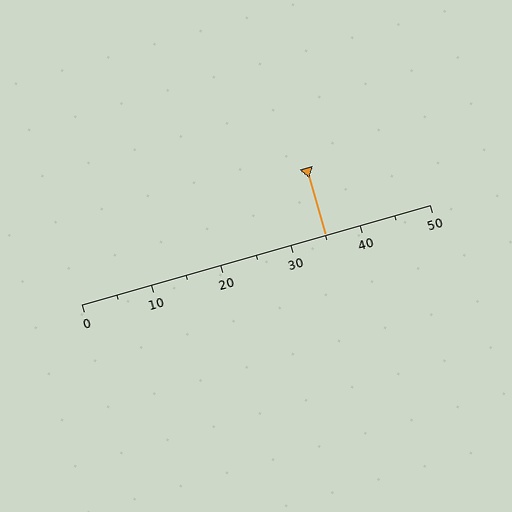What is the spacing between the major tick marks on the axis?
The major ticks are spaced 10 apart.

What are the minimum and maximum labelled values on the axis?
The axis runs from 0 to 50.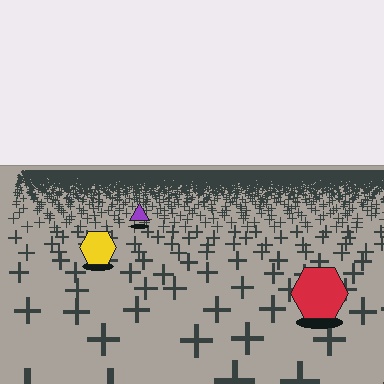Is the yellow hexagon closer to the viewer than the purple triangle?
Yes. The yellow hexagon is closer — you can tell from the texture gradient: the ground texture is coarser near it.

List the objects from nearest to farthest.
From nearest to farthest: the red hexagon, the yellow hexagon, the purple triangle.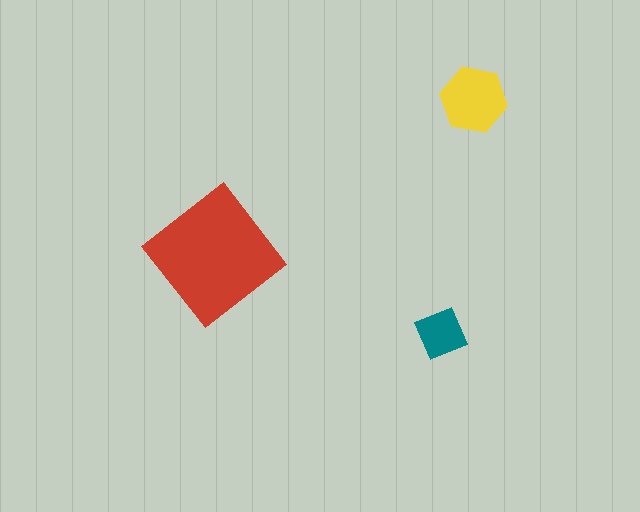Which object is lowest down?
The teal diamond is bottommost.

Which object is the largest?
The red diamond.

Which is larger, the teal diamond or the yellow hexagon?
The yellow hexagon.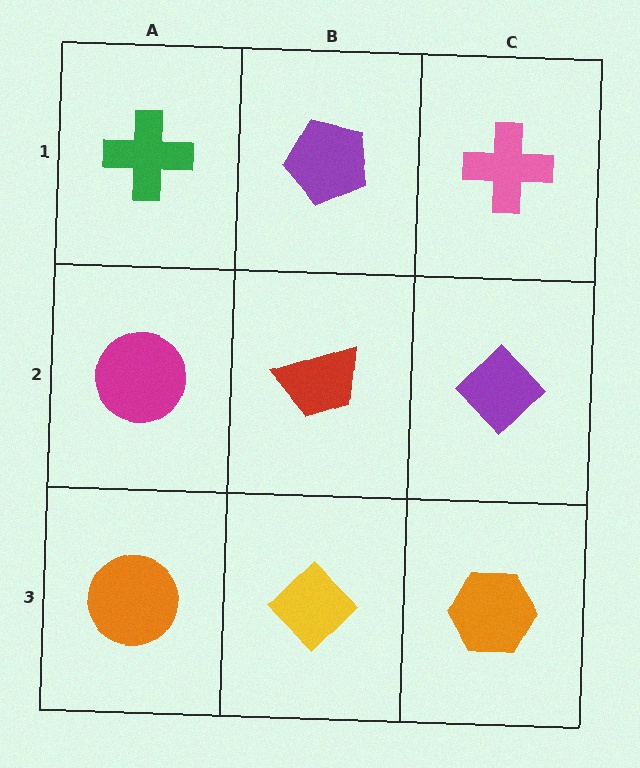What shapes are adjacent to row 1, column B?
A red trapezoid (row 2, column B), a green cross (row 1, column A), a pink cross (row 1, column C).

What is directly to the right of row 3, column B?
An orange hexagon.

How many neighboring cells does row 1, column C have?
2.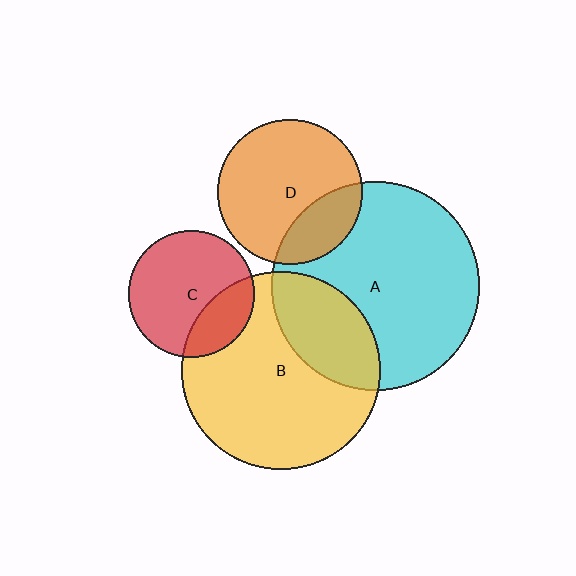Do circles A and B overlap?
Yes.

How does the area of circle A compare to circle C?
Approximately 2.7 times.